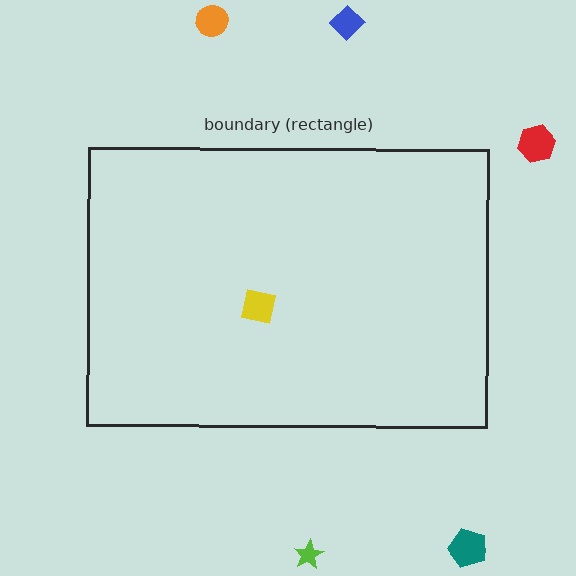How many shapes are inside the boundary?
1 inside, 5 outside.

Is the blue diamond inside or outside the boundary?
Outside.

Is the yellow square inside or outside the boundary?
Inside.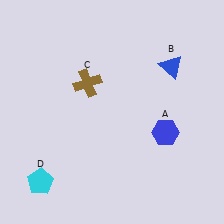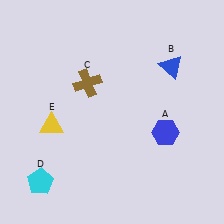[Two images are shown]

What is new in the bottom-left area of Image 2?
A yellow triangle (E) was added in the bottom-left area of Image 2.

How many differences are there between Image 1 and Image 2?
There is 1 difference between the two images.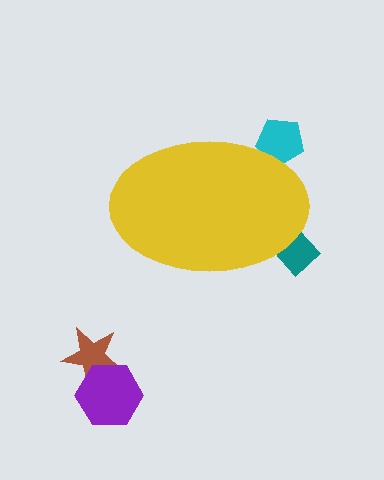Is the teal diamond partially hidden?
Yes, the teal diamond is partially hidden behind the yellow ellipse.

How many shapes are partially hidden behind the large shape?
2 shapes are partially hidden.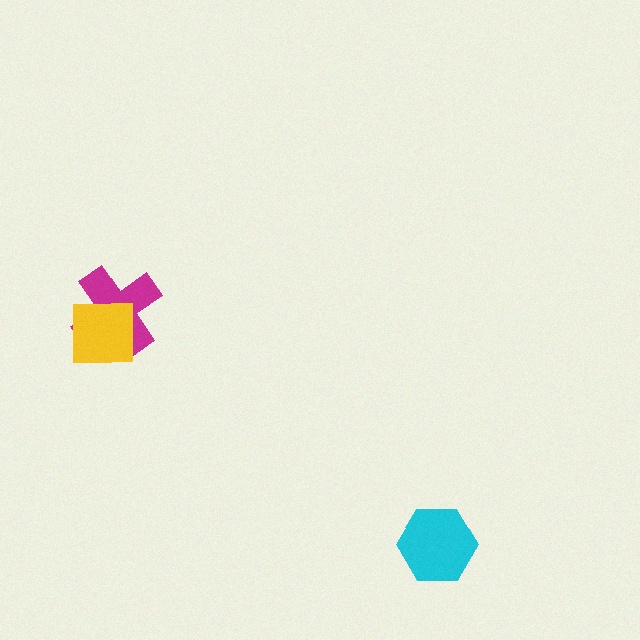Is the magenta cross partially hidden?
Yes, it is partially covered by another shape.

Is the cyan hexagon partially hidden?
No, no other shape covers it.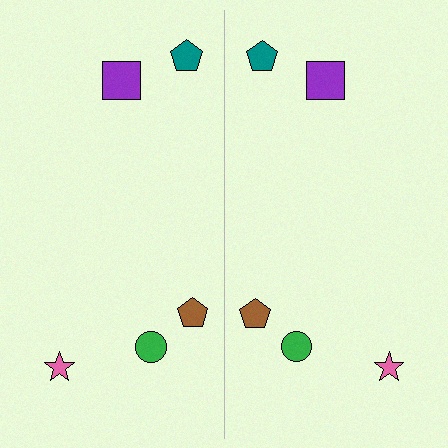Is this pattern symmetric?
Yes, this pattern has bilateral (reflection) symmetry.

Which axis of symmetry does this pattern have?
The pattern has a vertical axis of symmetry running through the center of the image.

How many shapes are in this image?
There are 10 shapes in this image.